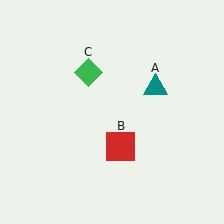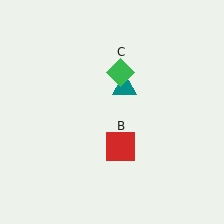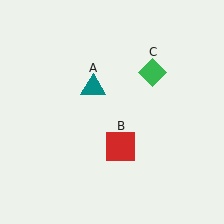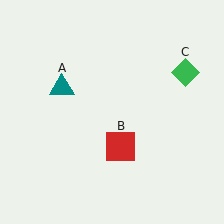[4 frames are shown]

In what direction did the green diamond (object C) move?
The green diamond (object C) moved right.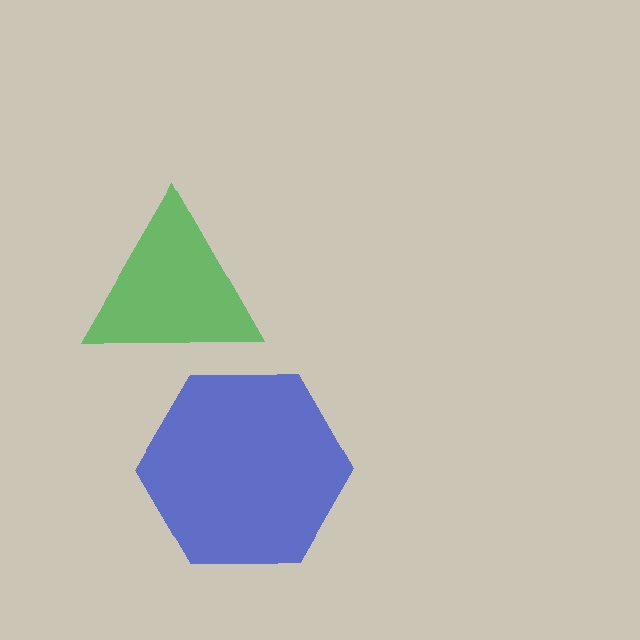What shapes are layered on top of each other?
The layered shapes are: a blue hexagon, a green triangle.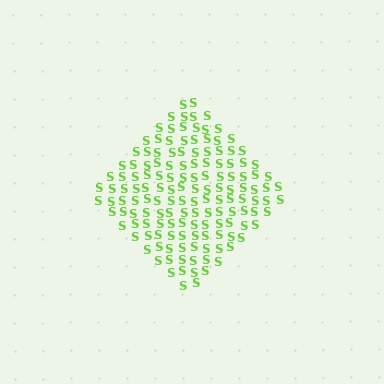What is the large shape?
The large shape is a diamond.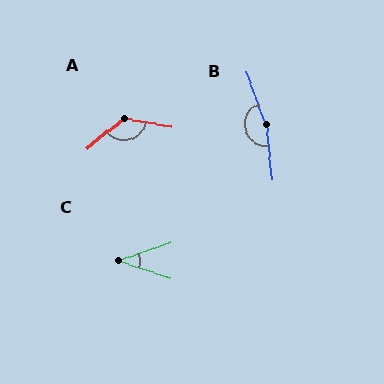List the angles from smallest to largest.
C (38°), A (131°), B (166°).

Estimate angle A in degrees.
Approximately 131 degrees.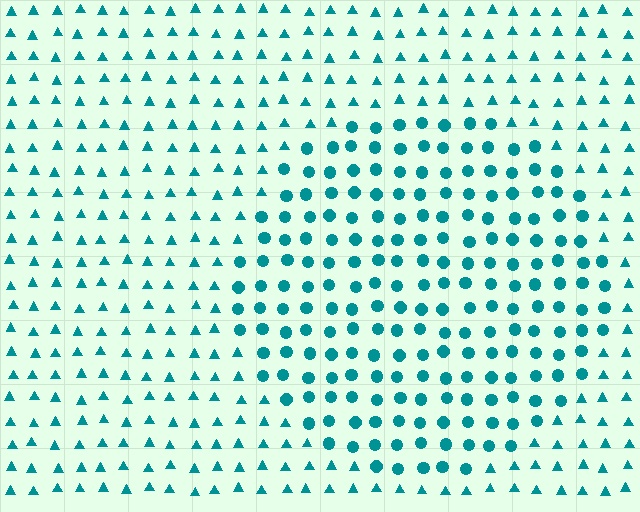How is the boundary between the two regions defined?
The boundary is defined by a change in element shape: circles inside vs. triangles outside. All elements share the same color and spacing.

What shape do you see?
I see a circle.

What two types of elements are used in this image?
The image uses circles inside the circle region and triangles outside it.